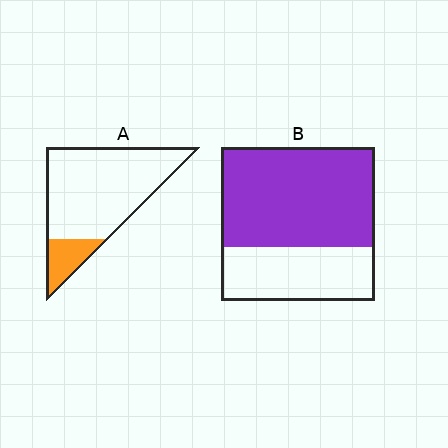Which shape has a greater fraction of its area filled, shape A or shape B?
Shape B.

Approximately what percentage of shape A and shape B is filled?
A is approximately 15% and B is approximately 65%.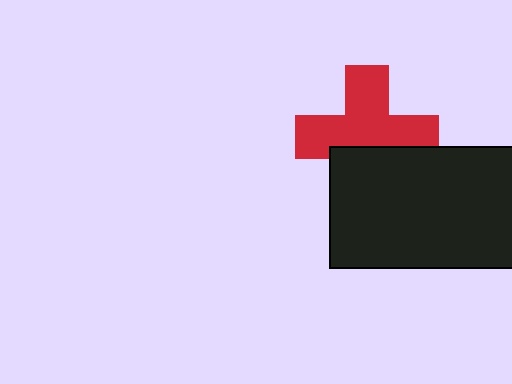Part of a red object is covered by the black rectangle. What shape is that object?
It is a cross.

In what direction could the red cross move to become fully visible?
The red cross could move up. That would shift it out from behind the black rectangle entirely.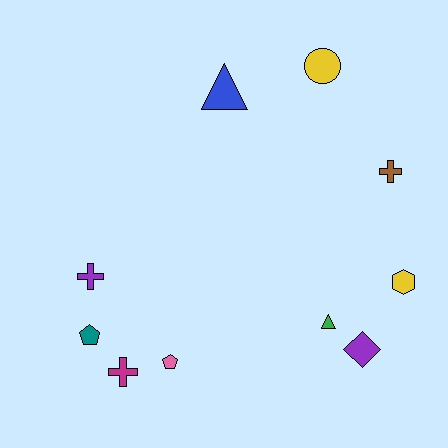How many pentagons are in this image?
There are 2 pentagons.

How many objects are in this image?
There are 10 objects.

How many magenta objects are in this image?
There is 1 magenta object.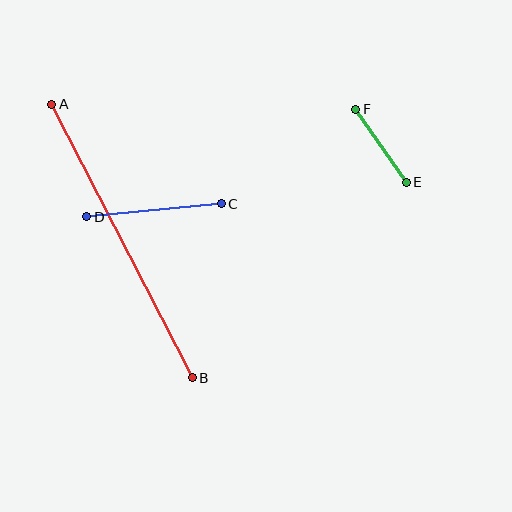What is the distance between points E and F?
The distance is approximately 89 pixels.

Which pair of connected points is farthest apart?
Points A and B are farthest apart.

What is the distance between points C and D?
The distance is approximately 135 pixels.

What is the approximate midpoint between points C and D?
The midpoint is at approximately (154, 210) pixels.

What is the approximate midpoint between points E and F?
The midpoint is at approximately (381, 146) pixels.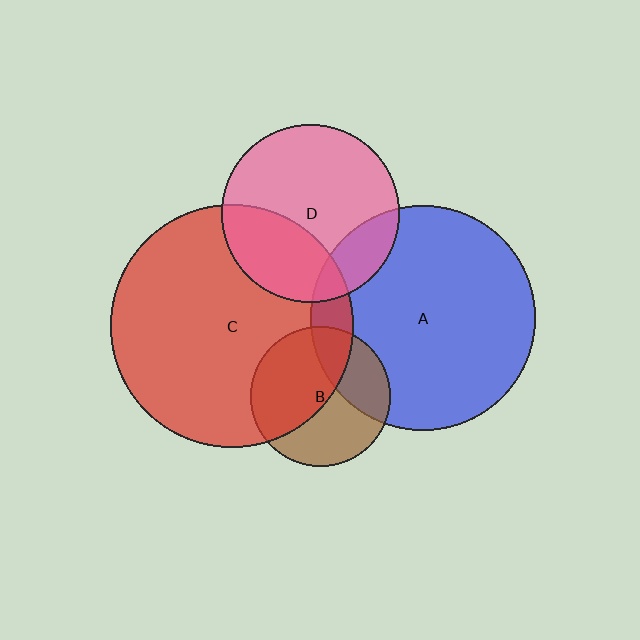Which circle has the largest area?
Circle C (red).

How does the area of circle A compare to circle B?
Approximately 2.6 times.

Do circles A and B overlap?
Yes.